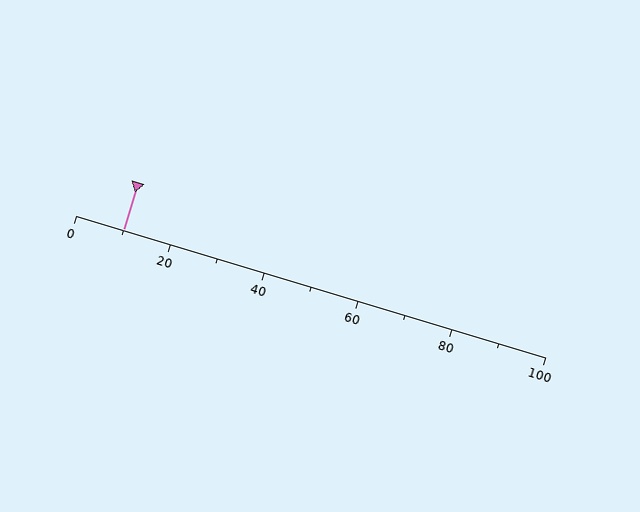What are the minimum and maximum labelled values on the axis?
The axis runs from 0 to 100.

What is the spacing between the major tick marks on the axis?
The major ticks are spaced 20 apart.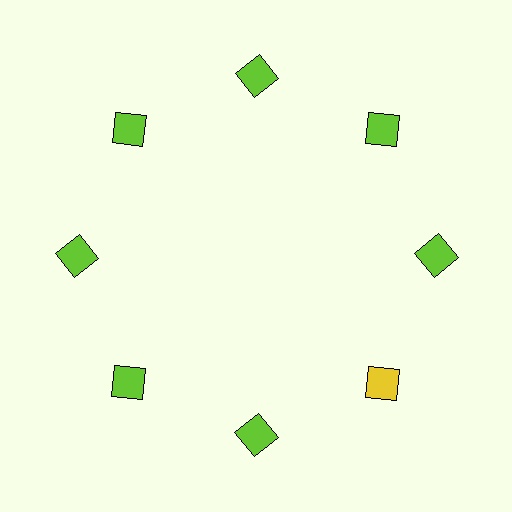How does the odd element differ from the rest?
It has a different color: yellow instead of lime.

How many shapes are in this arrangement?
There are 8 shapes arranged in a ring pattern.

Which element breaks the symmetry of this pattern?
The yellow square at roughly the 4 o'clock position breaks the symmetry. All other shapes are lime squares.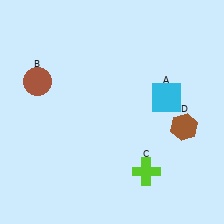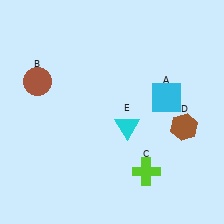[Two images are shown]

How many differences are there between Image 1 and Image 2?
There is 1 difference between the two images.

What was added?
A cyan triangle (E) was added in Image 2.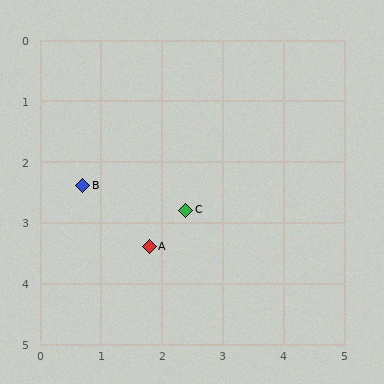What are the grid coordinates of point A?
Point A is at approximately (1.8, 3.4).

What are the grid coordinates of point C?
Point C is at approximately (2.4, 2.8).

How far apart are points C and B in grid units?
Points C and B are about 1.7 grid units apart.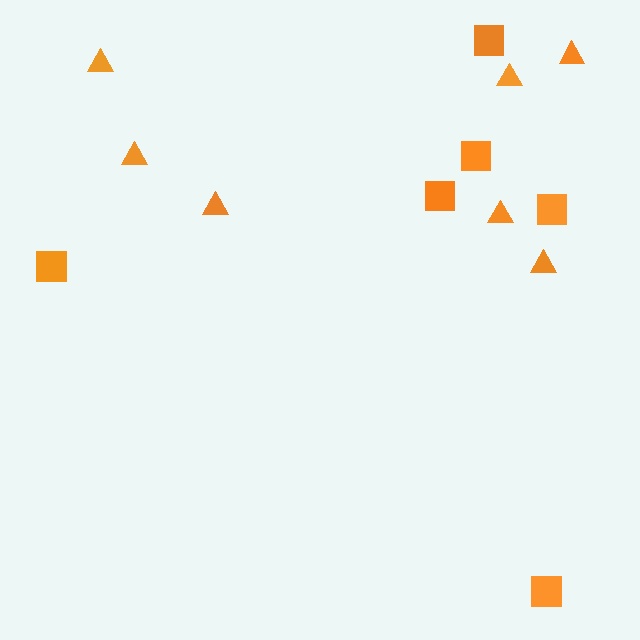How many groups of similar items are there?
There are 2 groups: one group of triangles (7) and one group of squares (6).